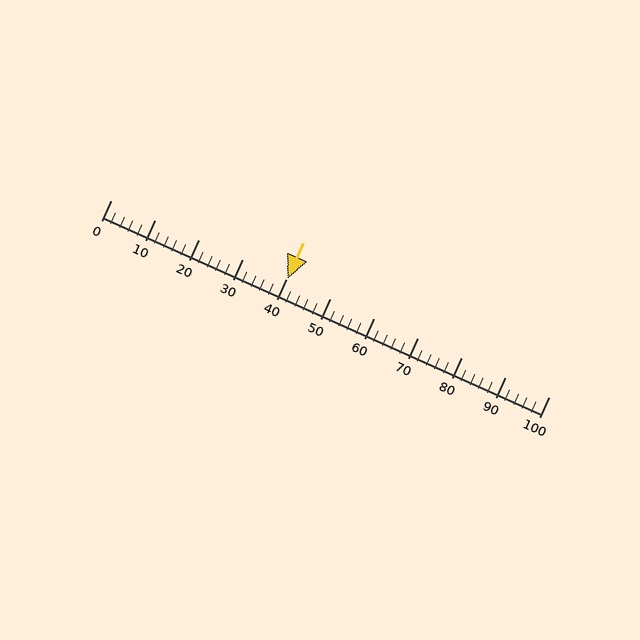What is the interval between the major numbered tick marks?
The major tick marks are spaced 10 units apart.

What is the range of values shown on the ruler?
The ruler shows values from 0 to 100.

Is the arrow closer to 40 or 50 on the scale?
The arrow is closer to 40.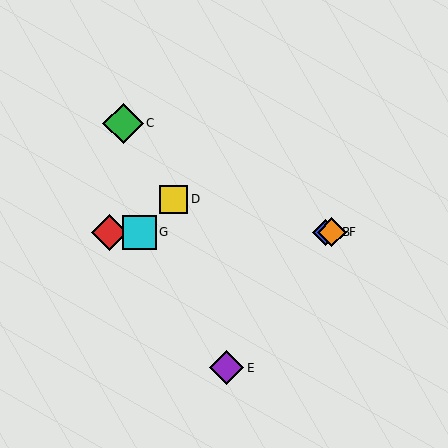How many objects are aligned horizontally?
4 objects (A, B, F, G) are aligned horizontally.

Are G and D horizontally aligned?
No, G is at y≈232 and D is at y≈199.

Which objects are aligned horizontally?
Objects A, B, F, G are aligned horizontally.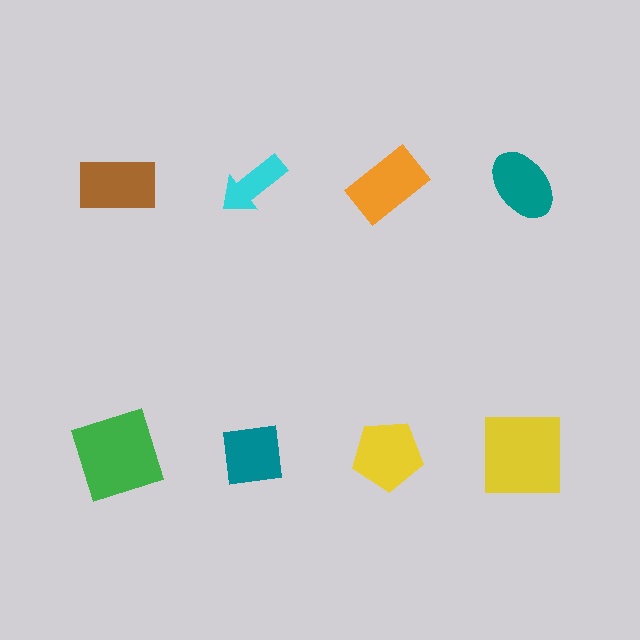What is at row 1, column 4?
A teal ellipse.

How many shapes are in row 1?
4 shapes.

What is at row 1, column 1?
A brown rectangle.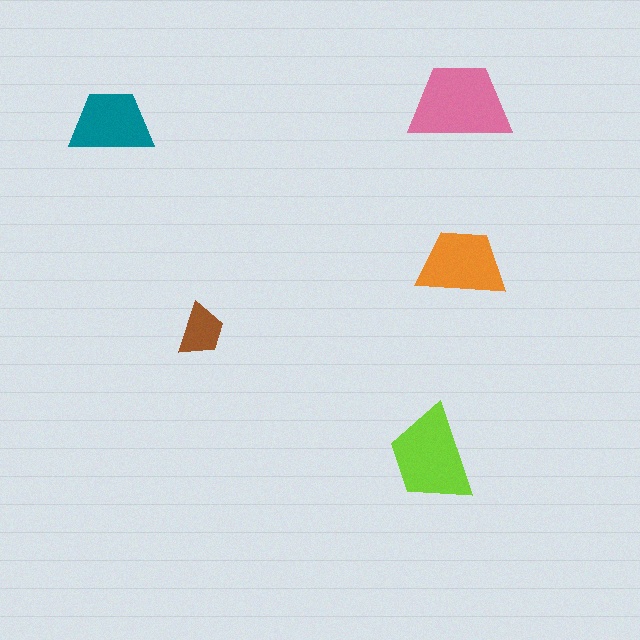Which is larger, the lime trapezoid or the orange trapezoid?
The lime one.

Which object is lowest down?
The lime trapezoid is bottommost.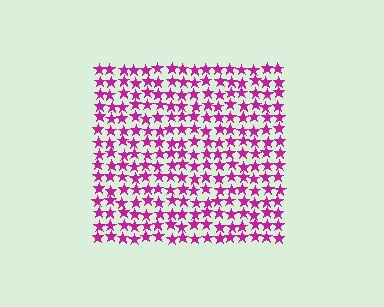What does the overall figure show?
The overall figure shows a square.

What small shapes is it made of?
It is made of small stars.